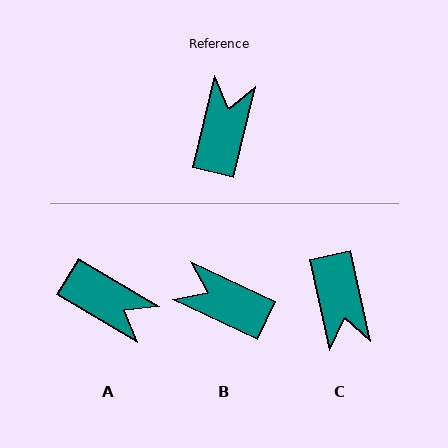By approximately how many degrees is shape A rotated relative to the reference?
Approximately 107 degrees clockwise.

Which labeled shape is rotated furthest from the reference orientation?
C, about 154 degrees away.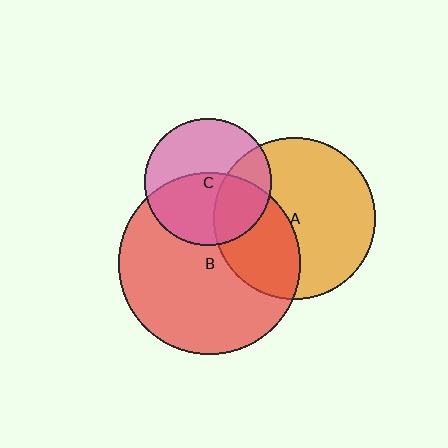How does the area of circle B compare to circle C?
Approximately 2.0 times.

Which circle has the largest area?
Circle B (red).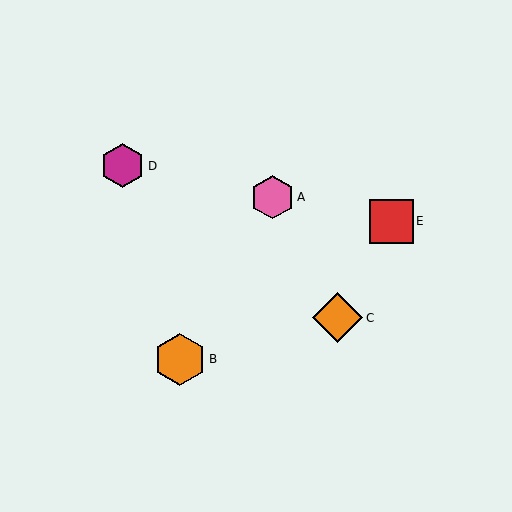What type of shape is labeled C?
Shape C is an orange diamond.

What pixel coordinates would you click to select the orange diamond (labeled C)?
Click at (338, 318) to select the orange diamond C.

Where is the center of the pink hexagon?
The center of the pink hexagon is at (272, 197).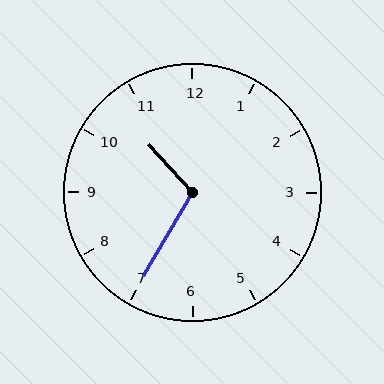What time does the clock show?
10:35.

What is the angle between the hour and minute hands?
Approximately 108 degrees.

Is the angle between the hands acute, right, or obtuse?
It is obtuse.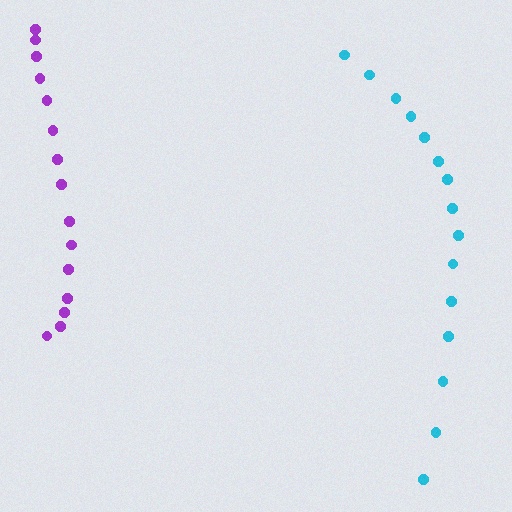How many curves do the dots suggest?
There are 2 distinct paths.